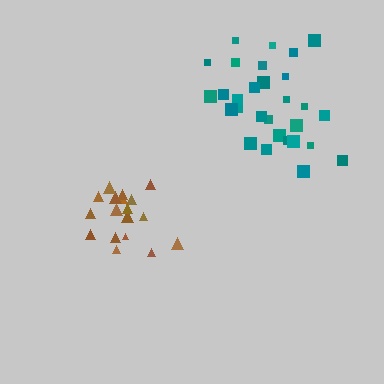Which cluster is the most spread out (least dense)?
Teal.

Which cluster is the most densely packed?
Brown.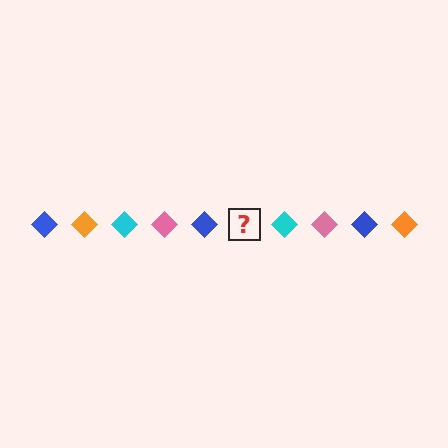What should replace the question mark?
The question mark should be replaced with an orange diamond.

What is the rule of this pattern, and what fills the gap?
The rule is that the pattern cycles through blue, orange, cyan, pink diamonds. The gap should be filled with an orange diamond.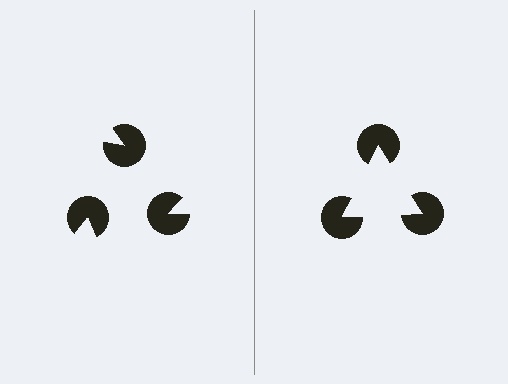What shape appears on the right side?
An illusory triangle.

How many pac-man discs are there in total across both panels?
6 — 3 on each side.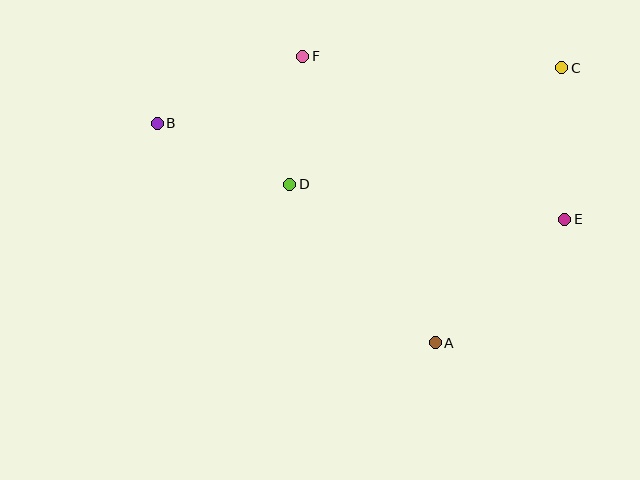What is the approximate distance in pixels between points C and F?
The distance between C and F is approximately 259 pixels.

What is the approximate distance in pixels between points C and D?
The distance between C and D is approximately 296 pixels.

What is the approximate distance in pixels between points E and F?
The distance between E and F is approximately 308 pixels.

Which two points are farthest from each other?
Points B and E are farthest from each other.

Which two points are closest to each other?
Points D and F are closest to each other.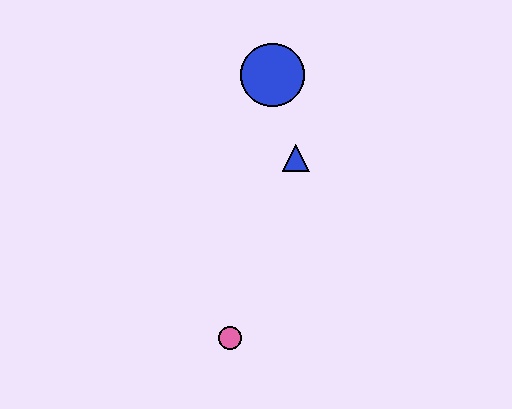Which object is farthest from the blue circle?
The pink circle is farthest from the blue circle.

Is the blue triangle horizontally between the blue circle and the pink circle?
No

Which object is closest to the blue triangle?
The blue circle is closest to the blue triangle.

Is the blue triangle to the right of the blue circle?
Yes